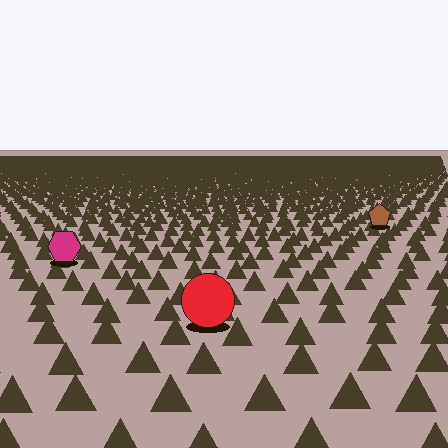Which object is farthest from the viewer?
The brown pentagon is farthest from the viewer. It appears smaller and the ground texture around it is denser.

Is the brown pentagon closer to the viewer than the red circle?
No. The red circle is closer — you can tell from the texture gradient: the ground texture is coarser near it.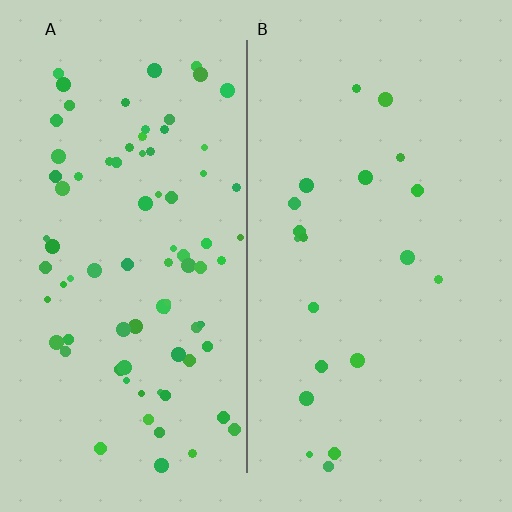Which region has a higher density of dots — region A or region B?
A (the left).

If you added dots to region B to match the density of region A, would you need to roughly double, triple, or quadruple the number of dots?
Approximately quadruple.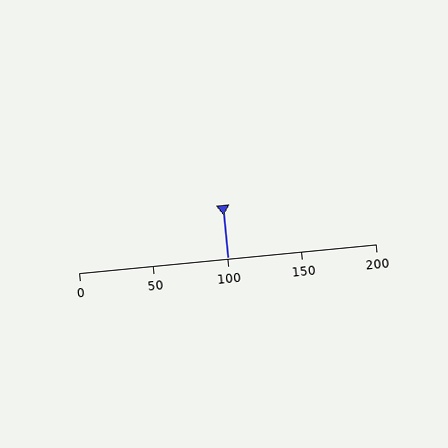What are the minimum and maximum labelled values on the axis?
The axis runs from 0 to 200.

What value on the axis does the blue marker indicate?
The marker indicates approximately 100.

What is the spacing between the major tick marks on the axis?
The major ticks are spaced 50 apart.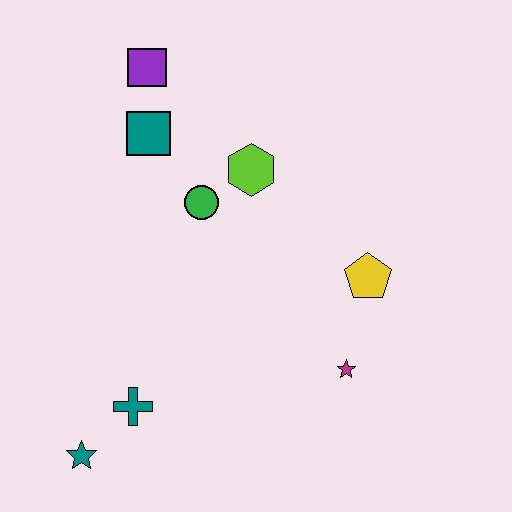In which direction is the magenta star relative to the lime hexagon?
The magenta star is below the lime hexagon.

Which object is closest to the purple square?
The teal square is closest to the purple square.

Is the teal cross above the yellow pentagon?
No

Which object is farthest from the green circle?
The teal star is farthest from the green circle.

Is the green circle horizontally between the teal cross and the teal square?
No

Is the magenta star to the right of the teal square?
Yes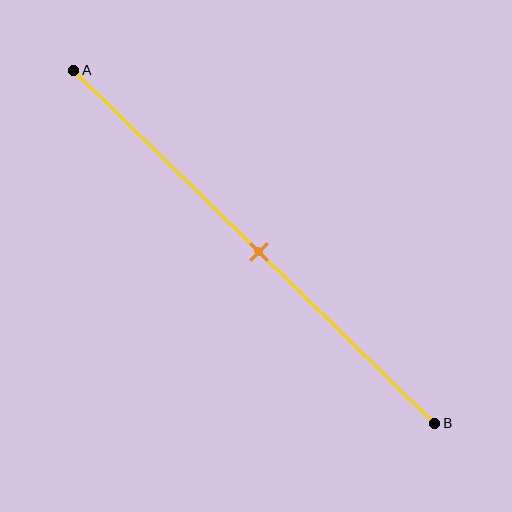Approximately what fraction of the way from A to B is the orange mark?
The orange mark is approximately 50% of the way from A to B.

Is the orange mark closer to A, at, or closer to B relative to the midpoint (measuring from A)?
The orange mark is approximately at the midpoint of segment AB.